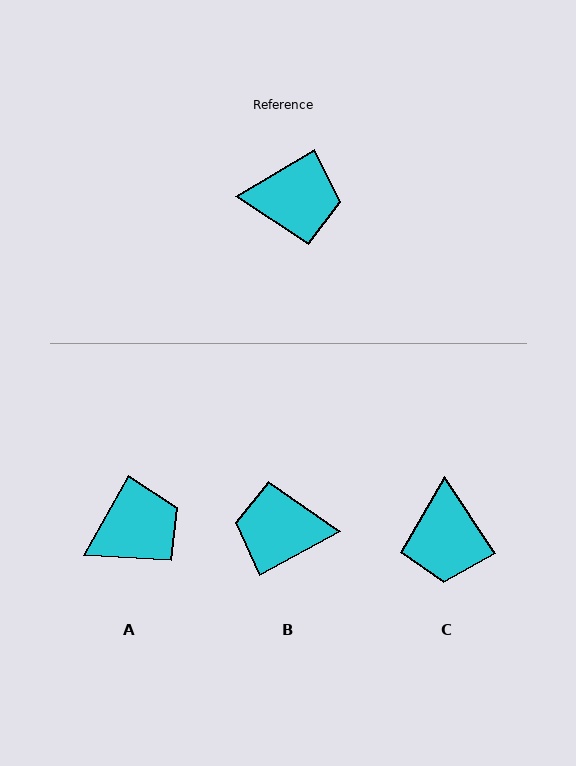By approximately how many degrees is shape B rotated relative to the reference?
Approximately 178 degrees counter-clockwise.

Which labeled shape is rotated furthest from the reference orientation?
B, about 178 degrees away.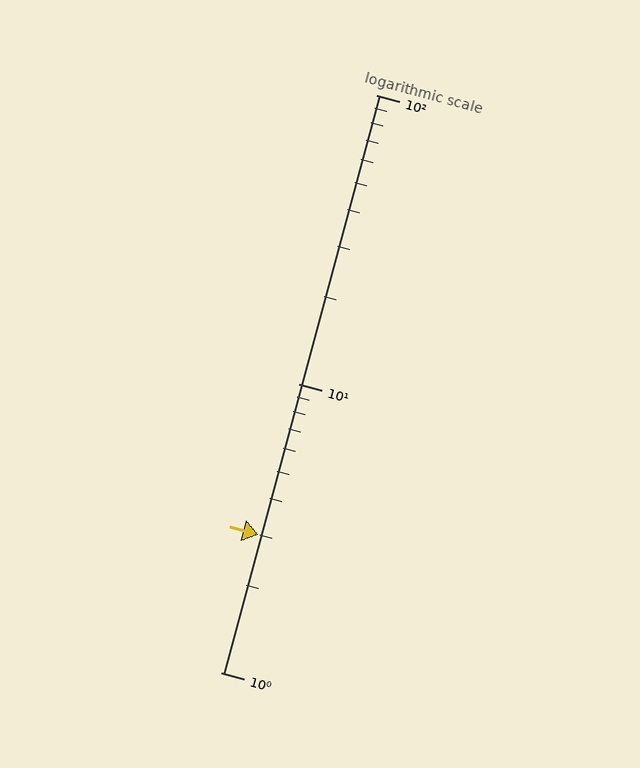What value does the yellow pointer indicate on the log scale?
The pointer indicates approximately 3.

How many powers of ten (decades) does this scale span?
The scale spans 2 decades, from 1 to 100.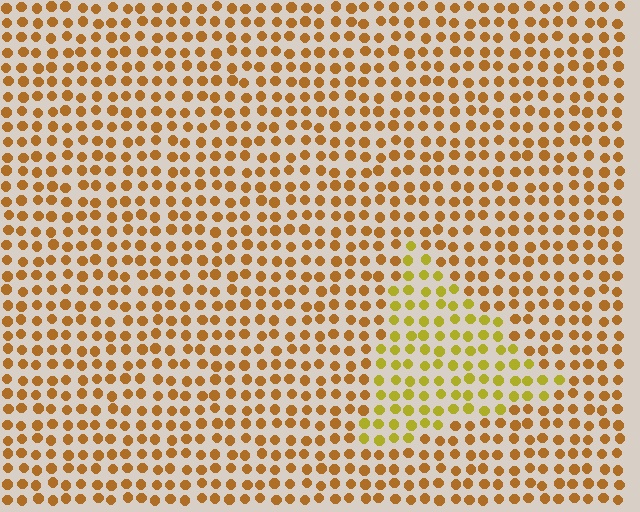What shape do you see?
I see a triangle.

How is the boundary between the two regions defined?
The boundary is defined purely by a slight shift in hue (about 30 degrees). Spacing, size, and orientation are identical on both sides.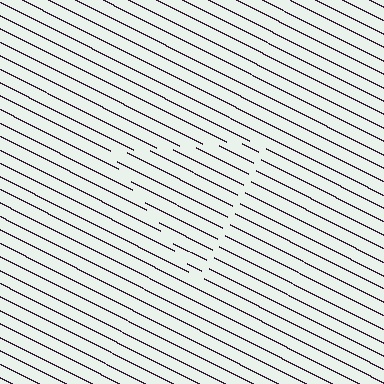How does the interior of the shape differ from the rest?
The interior of the shape contains the same grating, shifted by half a period — the contour is defined by the phase discontinuity where line-ends from the inner and outer gratings abut.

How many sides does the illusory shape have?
3 sides — the line-ends trace a triangle.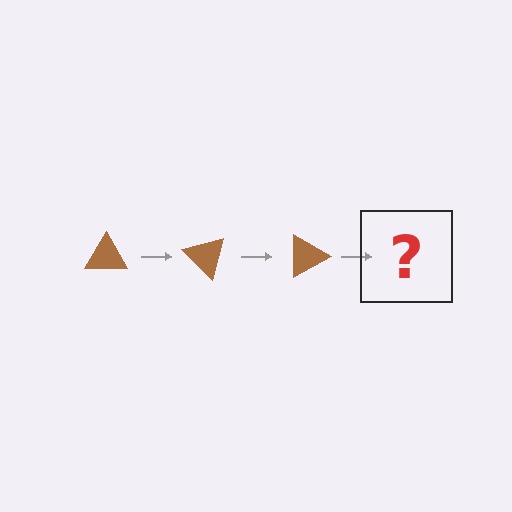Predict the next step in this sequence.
The next step is a brown triangle rotated 135 degrees.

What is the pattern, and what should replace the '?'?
The pattern is that the triangle rotates 45 degrees each step. The '?' should be a brown triangle rotated 135 degrees.